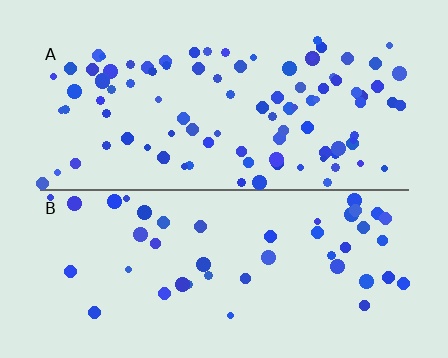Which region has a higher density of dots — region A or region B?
A (the top).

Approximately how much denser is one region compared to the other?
Approximately 2.1× — region A over region B.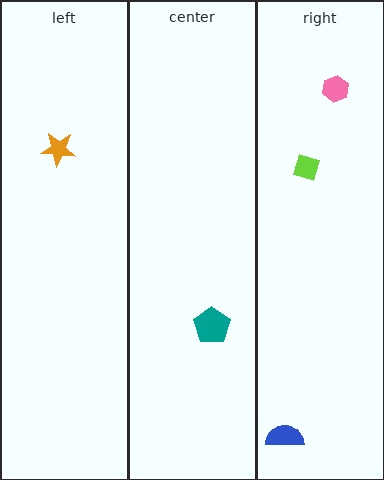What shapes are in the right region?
The blue semicircle, the pink hexagon, the lime diamond.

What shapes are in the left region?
The orange star.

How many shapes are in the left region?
1.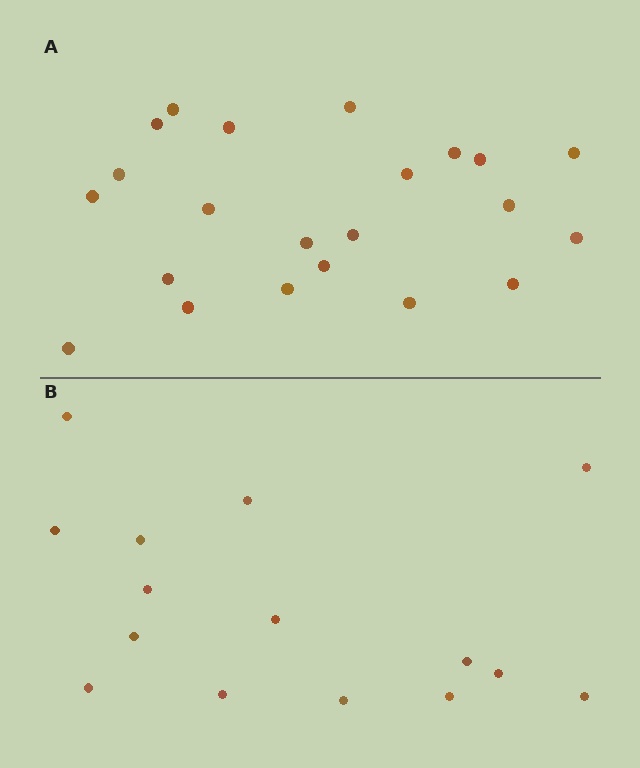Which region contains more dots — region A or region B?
Region A (the top region) has more dots.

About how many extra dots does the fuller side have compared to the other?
Region A has roughly 8 or so more dots than region B.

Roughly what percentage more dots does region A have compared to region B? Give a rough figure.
About 45% more.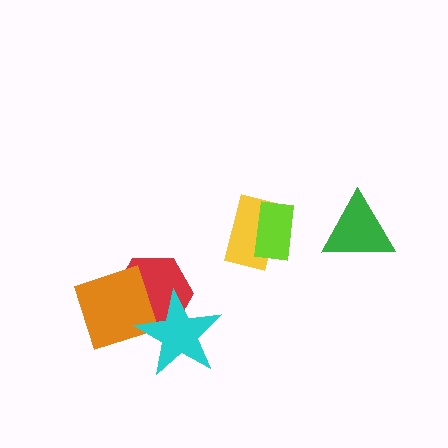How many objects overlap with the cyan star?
2 objects overlap with the cyan star.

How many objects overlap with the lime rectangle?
1 object overlaps with the lime rectangle.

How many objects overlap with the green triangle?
0 objects overlap with the green triangle.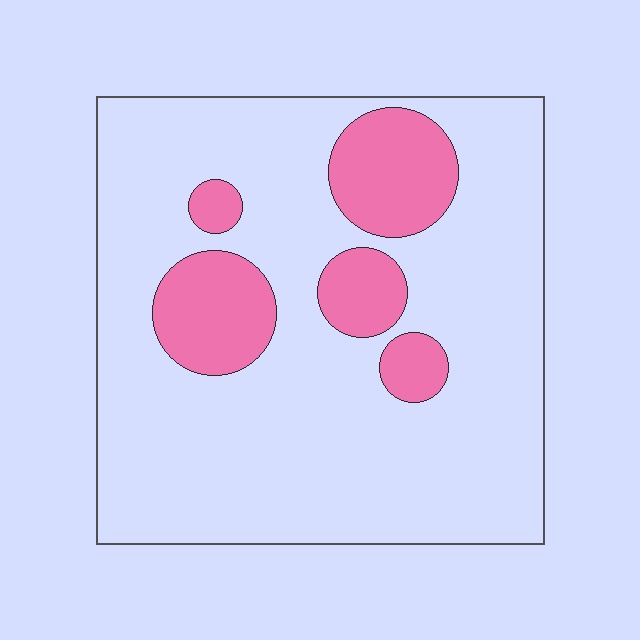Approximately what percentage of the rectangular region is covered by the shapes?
Approximately 20%.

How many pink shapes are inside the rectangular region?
5.